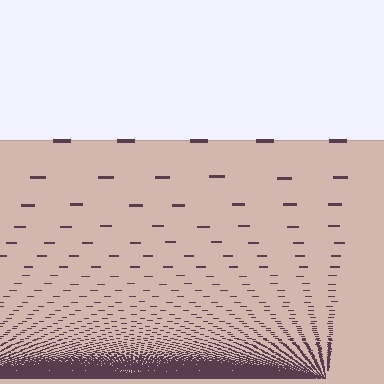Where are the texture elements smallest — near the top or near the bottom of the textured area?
Near the bottom.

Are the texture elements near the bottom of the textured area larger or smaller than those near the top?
Smaller. The gradient is inverted — elements near the bottom are smaller and denser.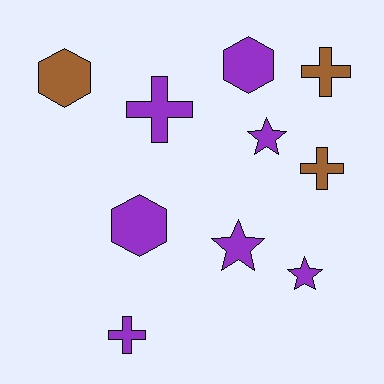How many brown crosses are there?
There are 2 brown crosses.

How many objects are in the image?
There are 10 objects.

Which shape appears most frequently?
Cross, with 4 objects.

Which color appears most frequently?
Purple, with 7 objects.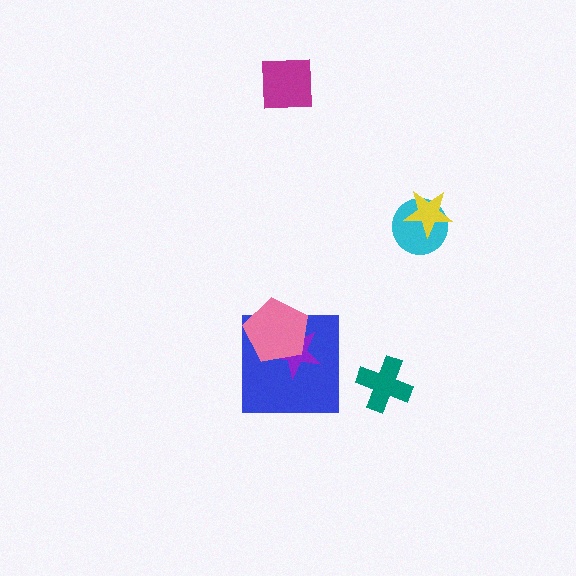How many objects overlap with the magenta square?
0 objects overlap with the magenta square.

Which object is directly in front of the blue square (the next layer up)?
The purple star is directly in front of the blue square.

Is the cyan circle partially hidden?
Yes, it is partially covered by another shape.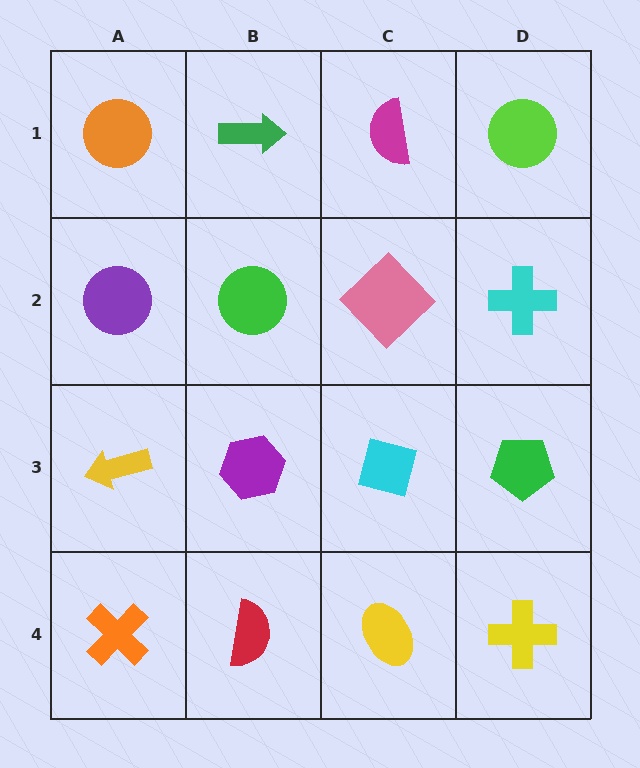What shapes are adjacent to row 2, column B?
A green arrow (row 1, column B), a purple hexagon (row 3, column B), a purple circle (row 2, column A), a pink diamond (row 2, column C).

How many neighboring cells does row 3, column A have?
3.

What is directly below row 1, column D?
A cyan cross.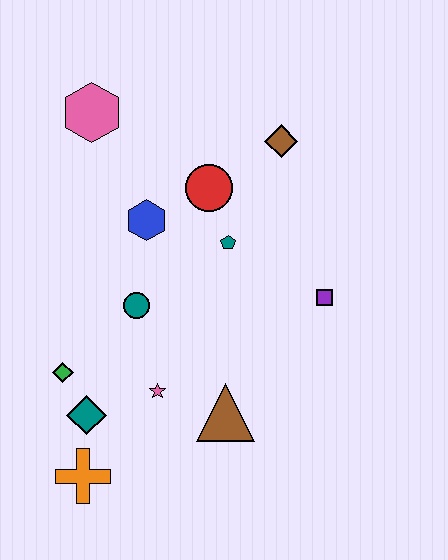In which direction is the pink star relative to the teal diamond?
The pink star is to the right of the teal diamond.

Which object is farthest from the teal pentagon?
The orange cross is farthest from the teal pentagon.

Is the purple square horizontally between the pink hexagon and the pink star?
No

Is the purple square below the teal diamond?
No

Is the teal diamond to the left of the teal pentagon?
Yes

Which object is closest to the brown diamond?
The red circle is closest to the brown diamond.